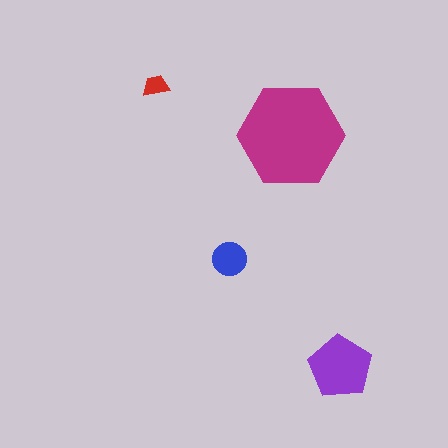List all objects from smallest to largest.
The red trapezoid, the blue circle, the purple pentagon, the magenta hexagon.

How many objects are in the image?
There are 4 objects in the image.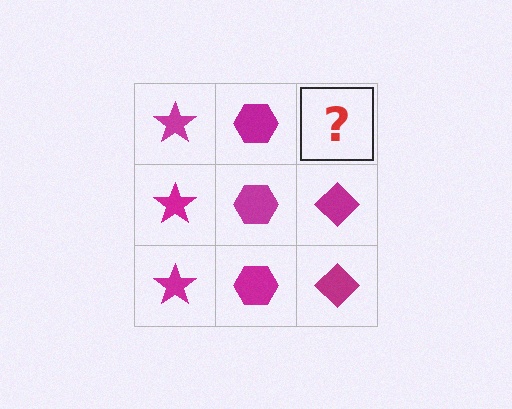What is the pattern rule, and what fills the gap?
The rule is that each column has a consistent shape. The gap should be filled with a magenta diamond.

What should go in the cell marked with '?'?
The missing cell should contain a magenta diamond.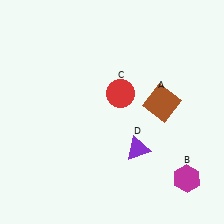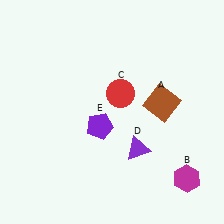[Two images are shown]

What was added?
A purple pentagon (E) was added in Image 2.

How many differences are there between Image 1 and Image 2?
There is 1 difference between the two images.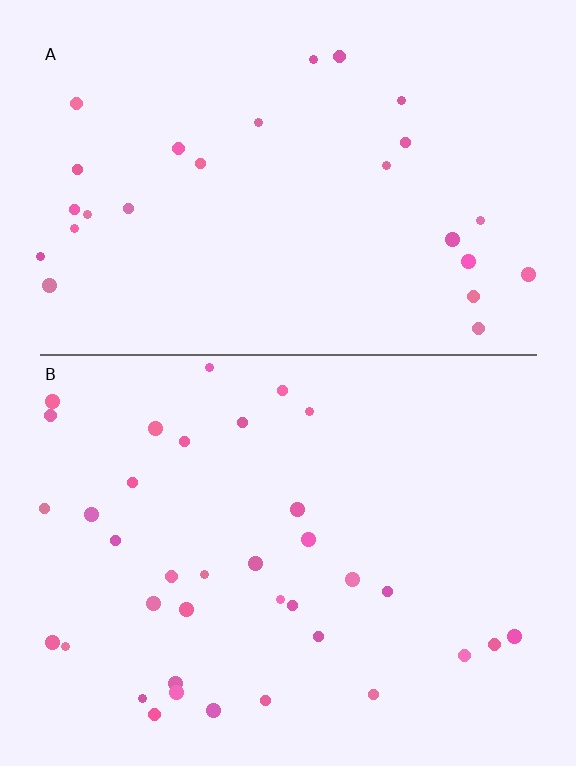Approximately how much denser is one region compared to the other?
Approximately 1.4× — region B over region A.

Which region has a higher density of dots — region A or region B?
B (the bottom).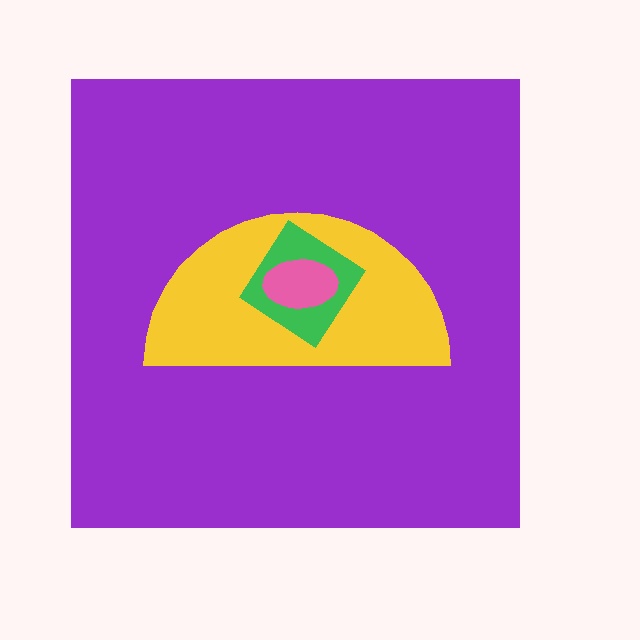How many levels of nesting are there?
4.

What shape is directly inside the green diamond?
The pink ellipse.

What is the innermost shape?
The pink ellipse.